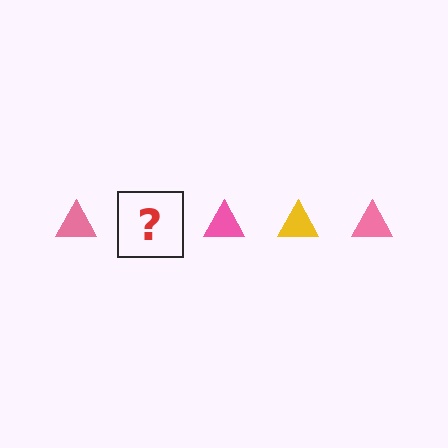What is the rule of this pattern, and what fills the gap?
The rule is that the pattern cycles through pink, yellow triangles. The gap should be filled with a yellow triangle.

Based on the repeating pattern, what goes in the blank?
The blank should be a yellow triangle.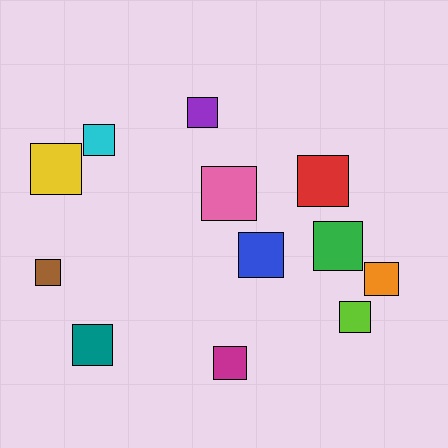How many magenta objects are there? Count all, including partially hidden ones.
There is 1 magenta object.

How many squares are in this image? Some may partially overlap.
There are 12 squares.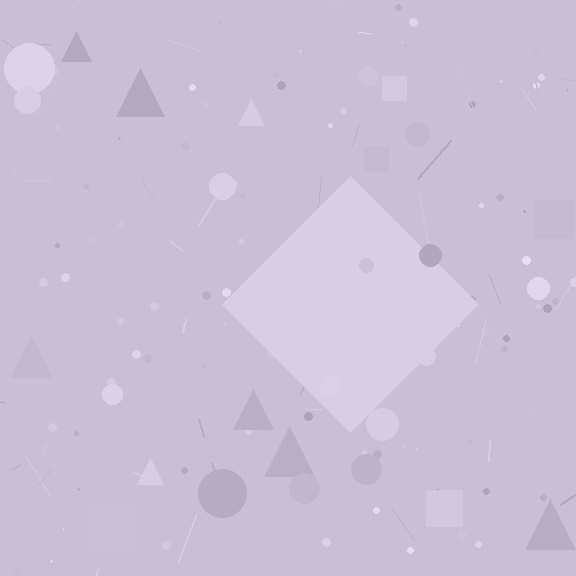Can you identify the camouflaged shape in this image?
The camouflaged shape is a diamond.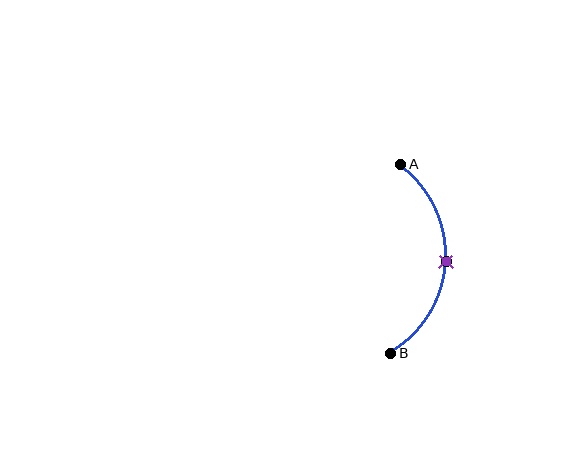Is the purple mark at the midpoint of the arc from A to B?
Yes. The purple mark lies on the arc at equal arc-length from both A and B — it is the arc midpoint.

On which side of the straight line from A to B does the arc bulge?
The arc bulges to the right of the straight line connecting A and B.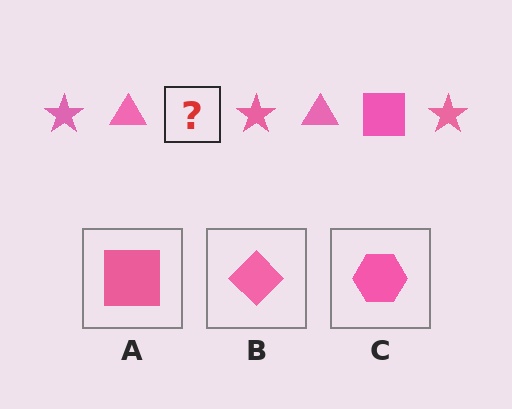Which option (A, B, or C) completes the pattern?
A.